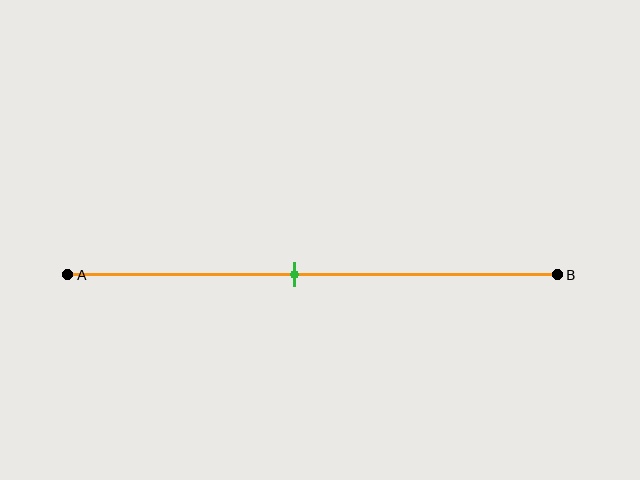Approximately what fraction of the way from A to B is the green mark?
The green mark is approximately 45% of the way from A to B.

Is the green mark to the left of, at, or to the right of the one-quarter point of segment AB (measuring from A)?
The green mark is to the right of the one-quarter point of segment AB.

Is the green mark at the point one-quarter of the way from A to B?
No, the mark is at about 45% from A, not at the 25% one-quarter point.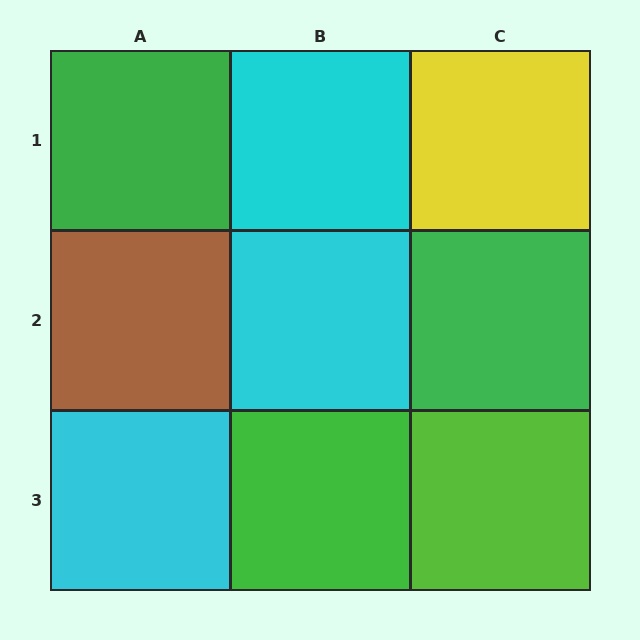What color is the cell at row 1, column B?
Cyan.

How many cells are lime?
1 cell is lime.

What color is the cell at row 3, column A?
Cyan.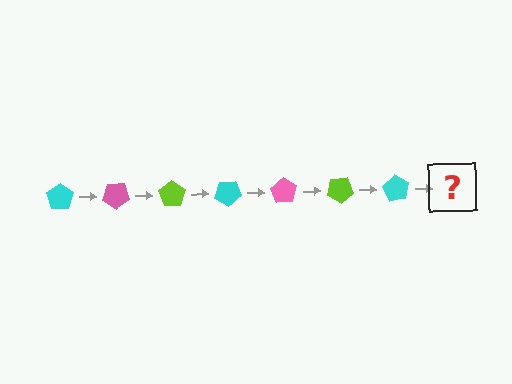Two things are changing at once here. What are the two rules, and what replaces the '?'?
The two rules are that it rotates 35 degrees each step and the color cycles through cyan, pink, and lime. The '?' should be a pink pentagon, rotated 245 degrees from the start.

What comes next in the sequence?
The next element should be a pink pentagon, rotated 245 degrees from the start.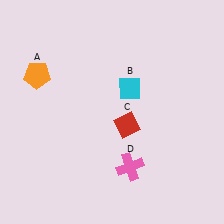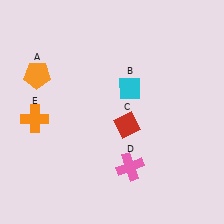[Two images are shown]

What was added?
An orange cross (E) was added in Image 2.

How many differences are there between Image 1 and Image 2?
There is 1 difference between the two images.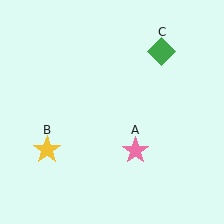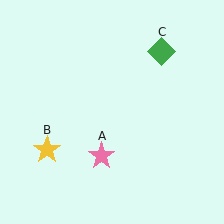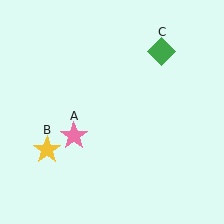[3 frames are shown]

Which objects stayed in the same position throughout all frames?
Yellow star (object B) and green diamond (object C) remained stationary.